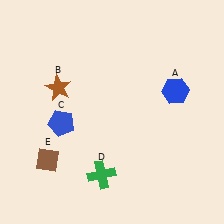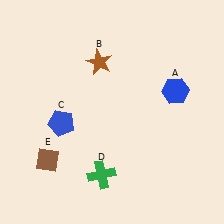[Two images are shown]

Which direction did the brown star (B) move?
The brown star (B) moved right.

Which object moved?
The brown star (B) moved right.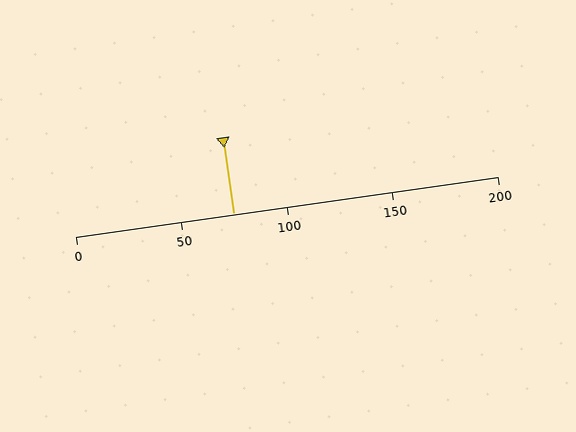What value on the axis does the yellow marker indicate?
The marker indicates approximately 75.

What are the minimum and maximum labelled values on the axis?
The axis runs from 0 to 200.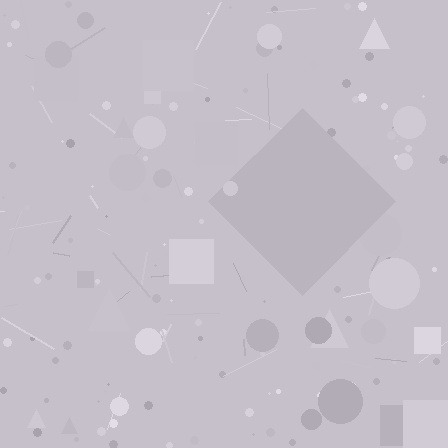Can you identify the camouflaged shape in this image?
The camouflaged shape is a diamond.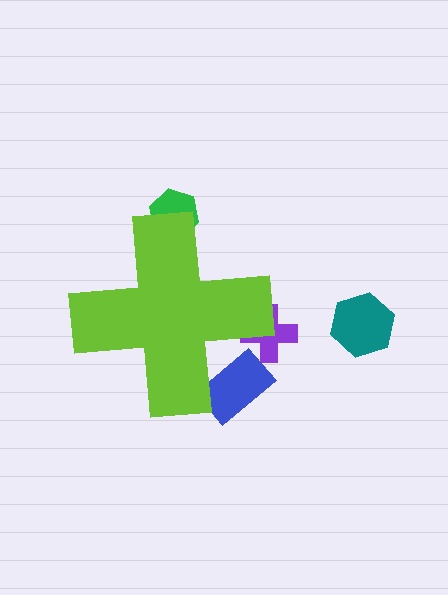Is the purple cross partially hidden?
Yes, the purple cross is partially hidden behind the lime cross.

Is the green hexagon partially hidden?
Yes, the green hexagon is partially hidden behind the lime cross.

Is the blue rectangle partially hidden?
Yes, the blue rectangle is partially hidden behind the lime cross.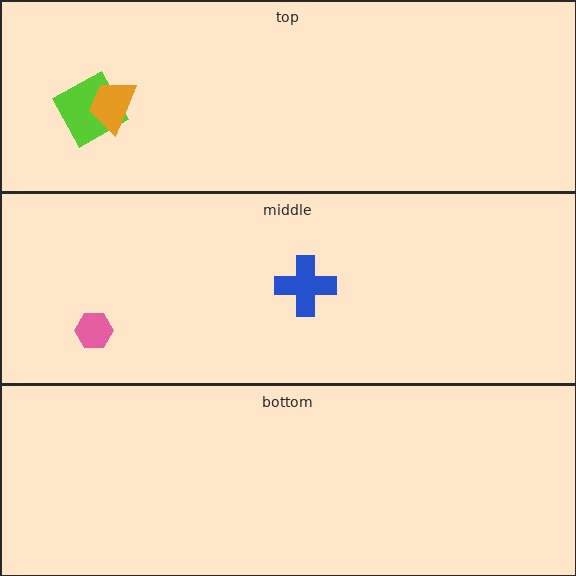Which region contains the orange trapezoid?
The top region.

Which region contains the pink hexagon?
The middle region.